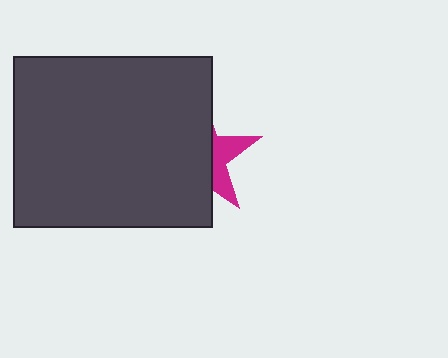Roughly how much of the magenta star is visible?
A small part of it is visible (roughly 31%).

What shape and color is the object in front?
The object in front is a dark gray rectangle.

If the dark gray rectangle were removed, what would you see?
You would see the complete magenta star.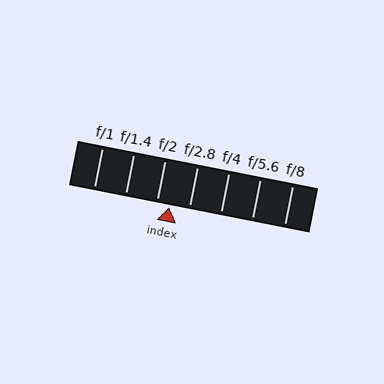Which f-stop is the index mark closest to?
The index mark is closest to f/2.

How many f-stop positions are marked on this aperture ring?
There are 7 f-stop positions marked.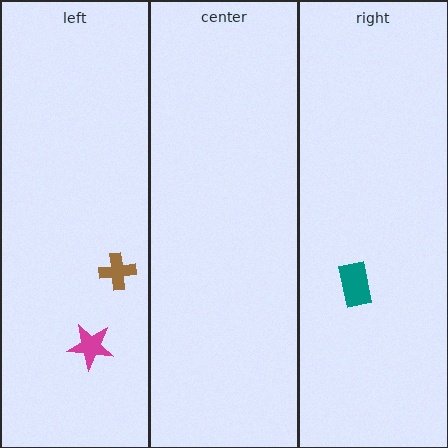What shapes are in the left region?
The brown cross, the magenta star.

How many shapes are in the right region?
1.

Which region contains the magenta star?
The left region.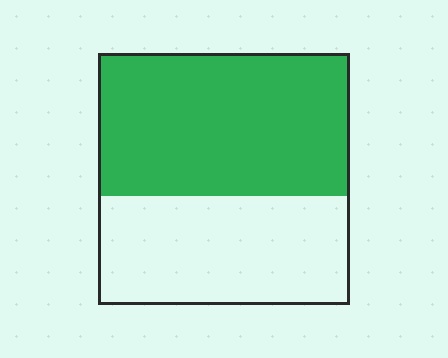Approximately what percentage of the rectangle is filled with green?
Approximately 55%.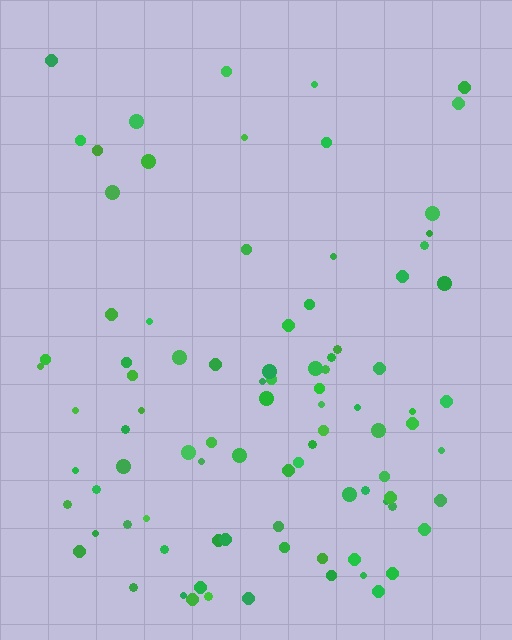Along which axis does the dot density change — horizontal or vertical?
Vertical.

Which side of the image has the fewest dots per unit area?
The top.